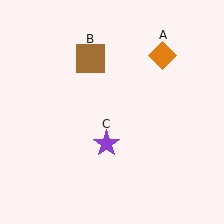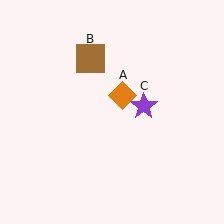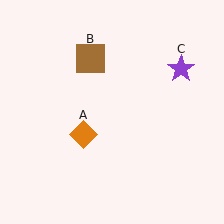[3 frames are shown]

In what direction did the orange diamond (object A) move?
The orange diamond (object A) moved down and to the left.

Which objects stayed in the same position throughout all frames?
Brown square (object B) remained stationary.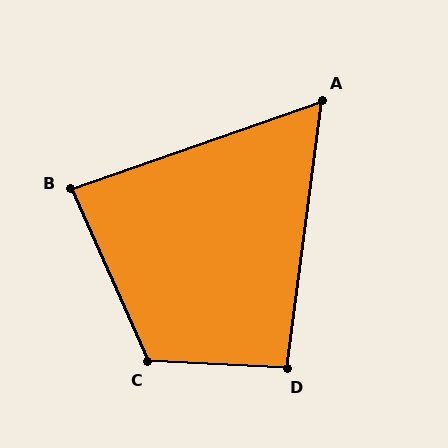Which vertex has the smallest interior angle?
A, at approximately 63 degrees.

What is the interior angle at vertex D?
Approximately 95 degrees (approximately right).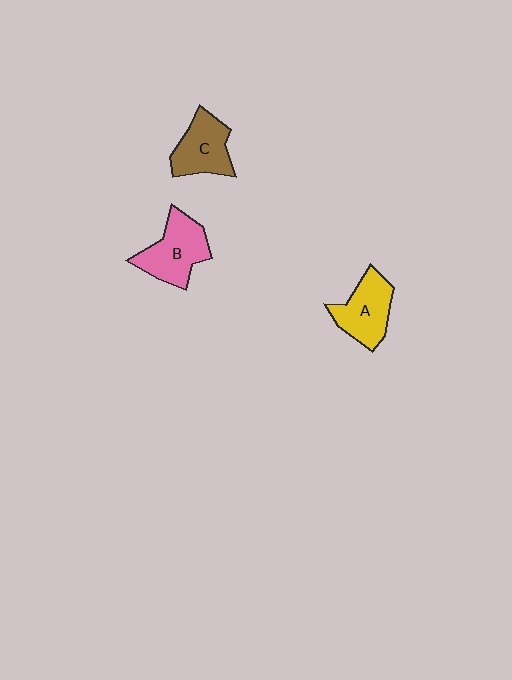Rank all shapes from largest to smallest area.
From largest to smallest: B (pink), A (yellow), C (brown).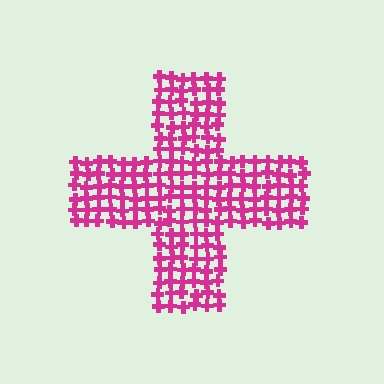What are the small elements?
The small elements are crosses.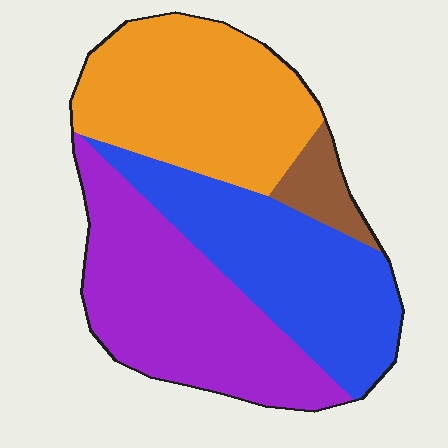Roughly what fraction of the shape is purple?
Purple takes up about one third (1/3) of the shape.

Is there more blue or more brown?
Blue.